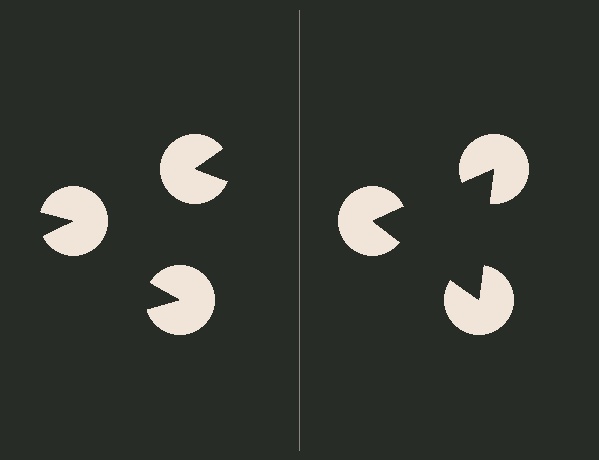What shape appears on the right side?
An illusory triangle.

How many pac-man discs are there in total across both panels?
6 — 3 on each side.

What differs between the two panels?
The pac-man discs are positioned identically on both sides; only the wedge orientations differ. On the right they align to a triangle; on the left they are misaligned.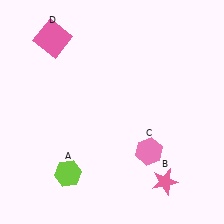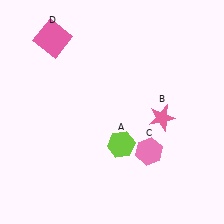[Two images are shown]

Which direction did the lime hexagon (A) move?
The lime hexagon (A) moved right.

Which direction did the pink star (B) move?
The pink star (B) moved up.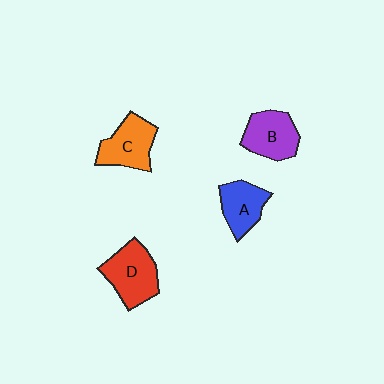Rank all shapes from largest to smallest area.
From largest to smallest: D (red), C (orange), B (purple), A (blue).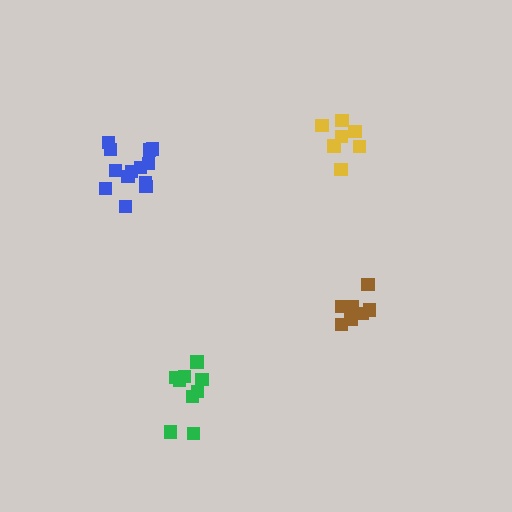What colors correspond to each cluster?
The clusters are colored: brown, yellow, green, blue.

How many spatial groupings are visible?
There are 4 spatial groupings.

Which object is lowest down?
The green cluster is bottommost.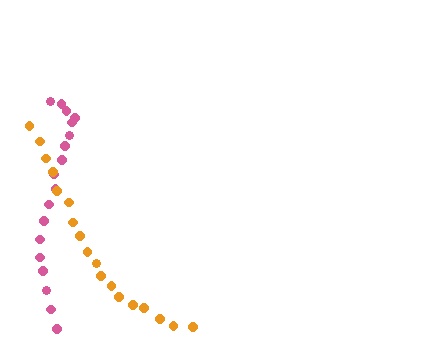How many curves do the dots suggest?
There are 2 distinct paths.